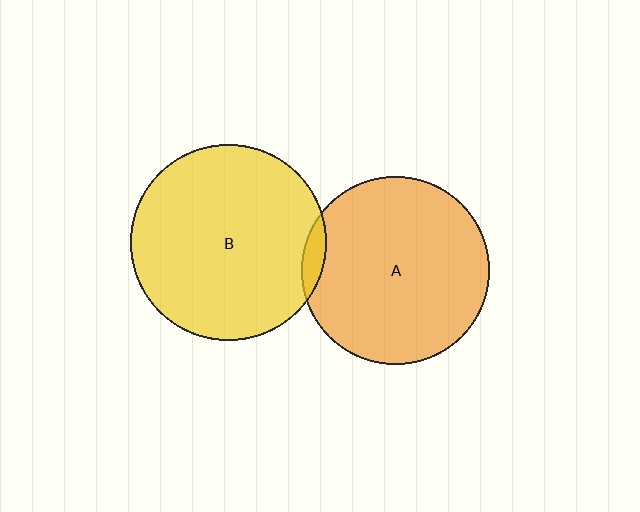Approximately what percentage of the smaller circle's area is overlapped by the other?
Approximately 5%.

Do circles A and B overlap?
Yes.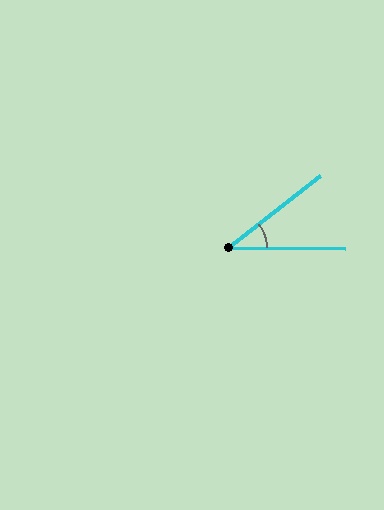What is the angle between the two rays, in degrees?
Approximately 38 degrees.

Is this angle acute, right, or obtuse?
It is acute.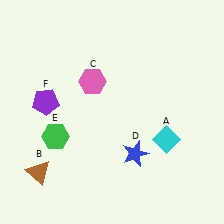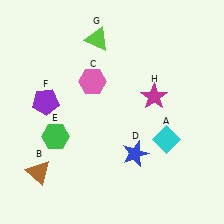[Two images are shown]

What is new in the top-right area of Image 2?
A magenta star (H) was added in the top-right area of Image 2.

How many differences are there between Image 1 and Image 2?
There are 2 differences between the two images.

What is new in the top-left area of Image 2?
A lime triangle (G) was added in the top-left area of Image 2.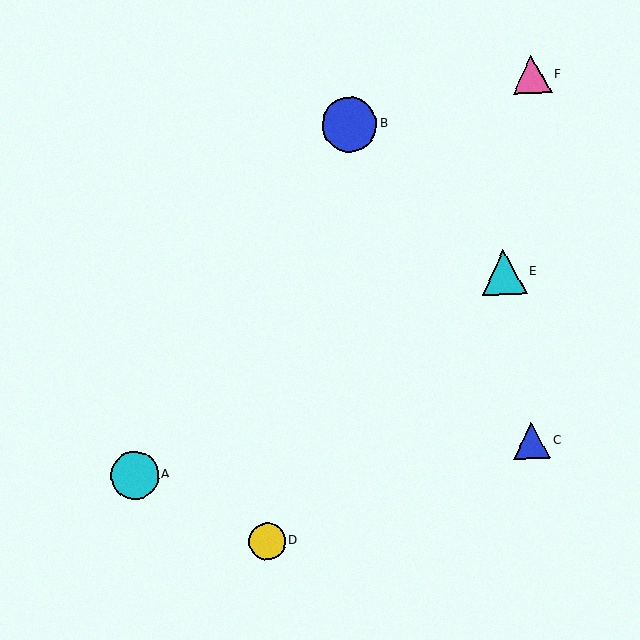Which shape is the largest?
The blue circle (labeled B) is the largest.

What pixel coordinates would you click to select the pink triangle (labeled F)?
Click at (532, 75) to select the pink triangle F.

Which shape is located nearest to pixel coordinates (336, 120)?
The blue circle (labeled B) at (349, 124) is nearest to that location.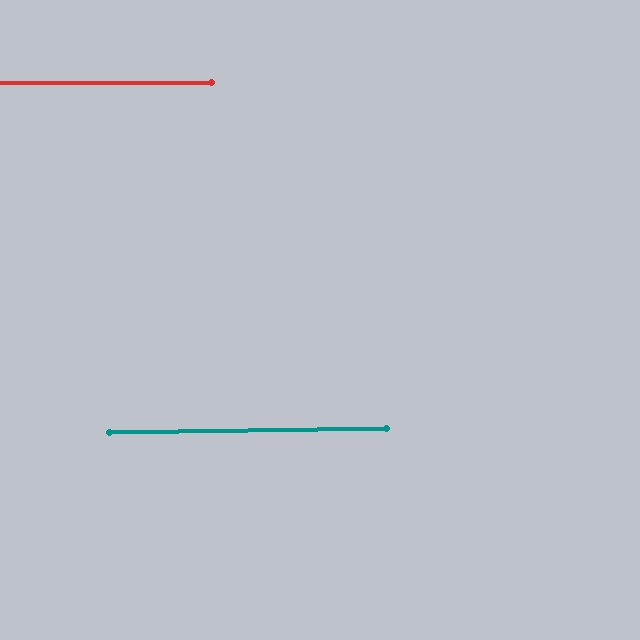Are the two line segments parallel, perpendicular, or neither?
Parallel — their directions differ by only 0.6°.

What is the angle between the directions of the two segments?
Approximately 1 degree.